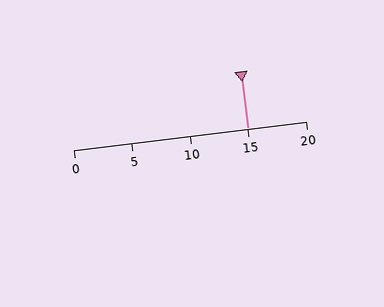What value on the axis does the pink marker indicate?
The marker indicates approximately 15.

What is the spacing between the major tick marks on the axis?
The major ticks are spaced 5 apart.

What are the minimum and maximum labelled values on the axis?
The axis runs from 0 to 20.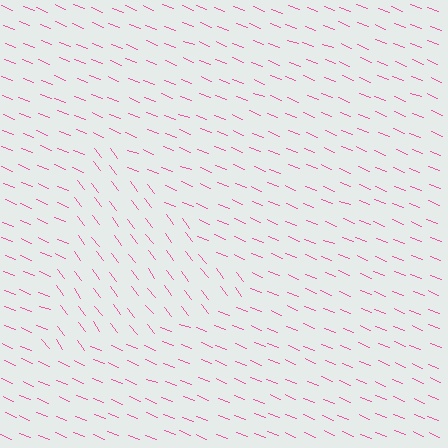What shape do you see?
I see a triangle.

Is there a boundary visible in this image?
Yes, there is a texture boundary formed by a change in line orientation.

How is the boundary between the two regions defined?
The boundary is defined purely by a change in line orientation (approximately 31 degrees difference). All lines are the same color and thickness.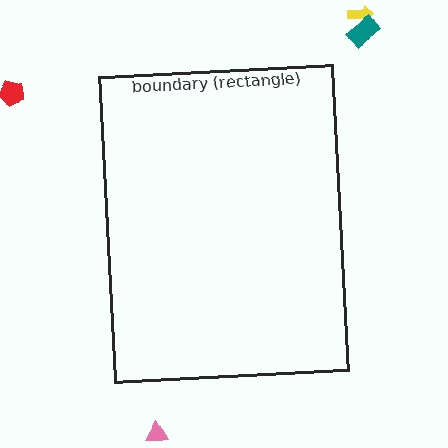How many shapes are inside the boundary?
0 inside, 4 outside.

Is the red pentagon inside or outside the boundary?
Outside.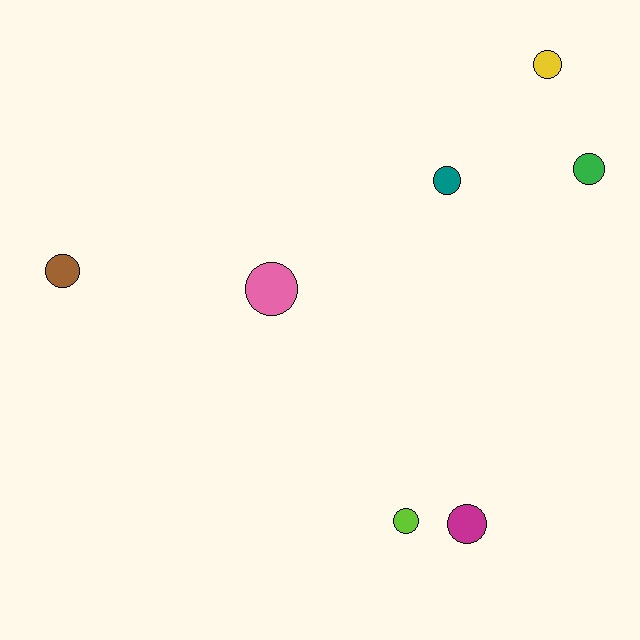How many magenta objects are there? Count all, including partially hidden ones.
There is 1 magenta object.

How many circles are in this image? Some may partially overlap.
There are 7 circles.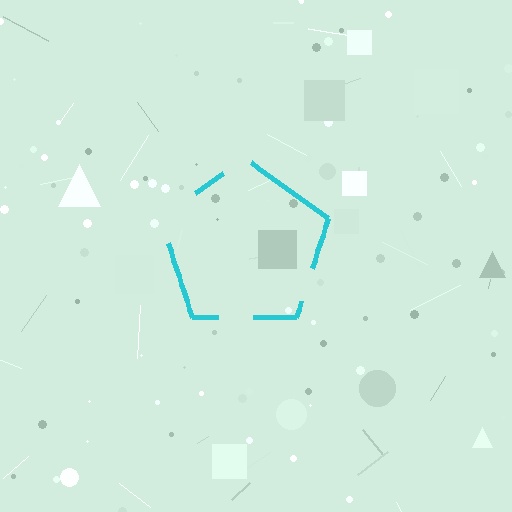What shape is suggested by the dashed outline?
The dashed outline suggests a pentagon.